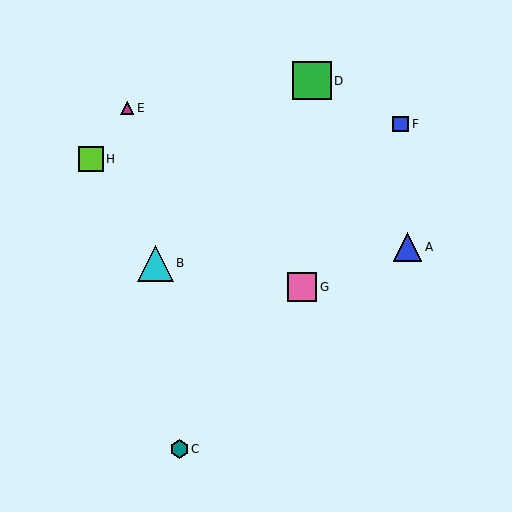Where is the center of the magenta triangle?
The center of the magenta triangle is at (127, 108).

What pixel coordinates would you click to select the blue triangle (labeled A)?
Click at (408, 247) to select the blue triangle A.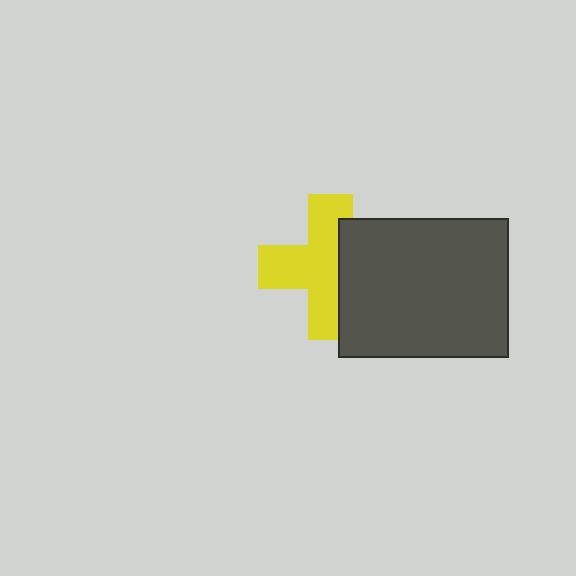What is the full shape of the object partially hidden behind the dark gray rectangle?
The partially hidden object is a yellow cross.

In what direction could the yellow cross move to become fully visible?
The yellow cross could move left. That would shift it out from behind the dark gray rectangle entirely.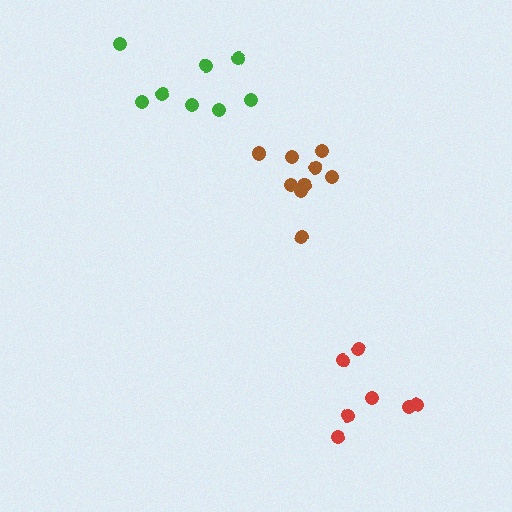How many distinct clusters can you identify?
There are 3 distinct clusters.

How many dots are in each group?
Group 1: 7 dots, Group 2: 8 dots, Group 3: 9 dots (24 total).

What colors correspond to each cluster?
The clusters are colored: red, green, brown.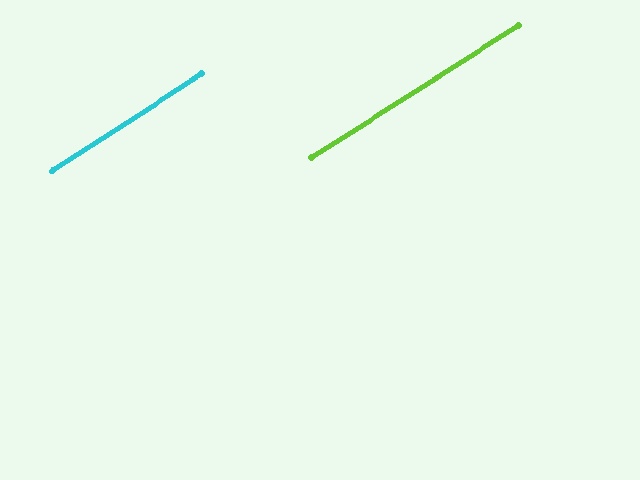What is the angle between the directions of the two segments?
Approximately 1 degree.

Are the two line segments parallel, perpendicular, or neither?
Parallel — their directions differ by only 0.6°.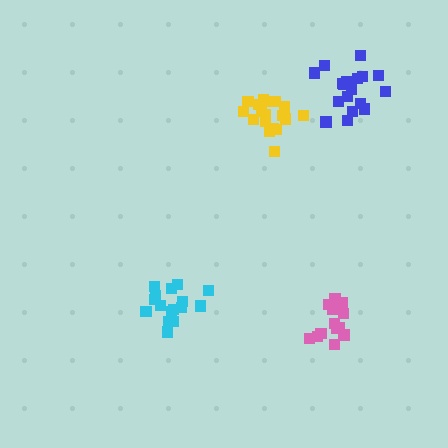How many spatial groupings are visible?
There are 4 spatial groupings.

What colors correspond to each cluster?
The clusters are colored: cyan, pink, yellow, blue.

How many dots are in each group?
Group 1: 16 dots, Group 2: 16 dots, Group 3: 18 dots, Group 4: 19 dots (69 total).